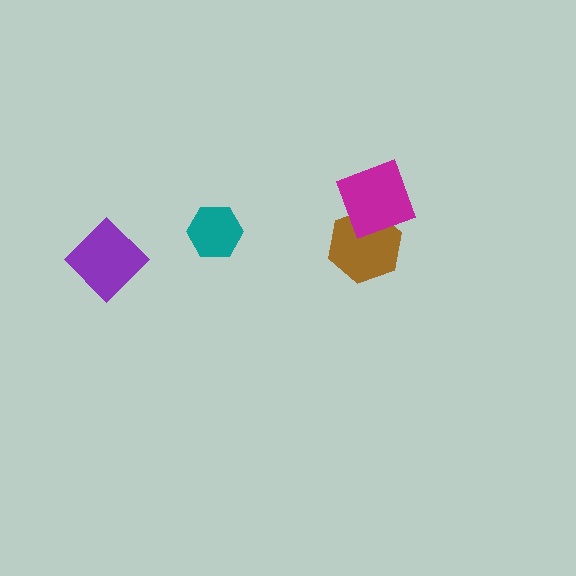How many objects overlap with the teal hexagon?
0 objects overlap with the teal hexagon.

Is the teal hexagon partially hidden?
No, no other shape covers it.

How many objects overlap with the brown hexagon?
1 object overlaps with the brown hexagon.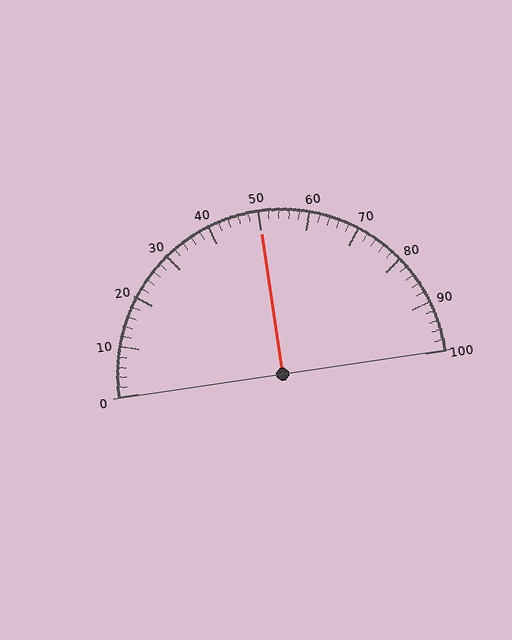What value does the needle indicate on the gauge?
The needle indicates approximately 50.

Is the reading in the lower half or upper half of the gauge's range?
The reading is in the upper half of the range (0 to 100).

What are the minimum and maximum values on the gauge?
The gauge ranges from 0 to 100.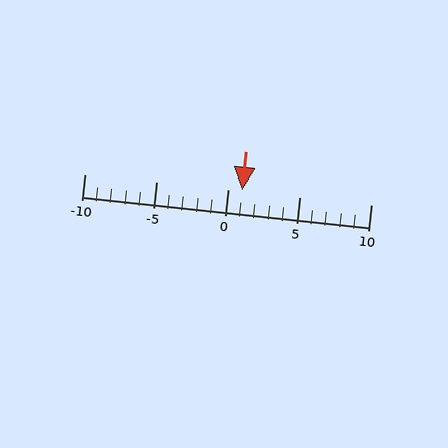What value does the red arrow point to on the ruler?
The red arrow points to approximately 1.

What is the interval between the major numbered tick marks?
The major tick marks are spaced 5 units apart.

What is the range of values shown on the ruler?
The ruler shows values from -10 to 10.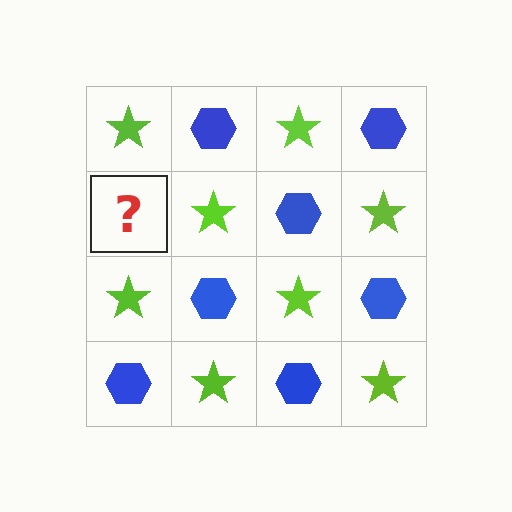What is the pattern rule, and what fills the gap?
The rule is that it alternates lime star and blue hexagon in a checkerboard pattern. The gap should be filled with a blue hexagon.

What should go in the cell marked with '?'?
The missing cell should contain a blue hexagon.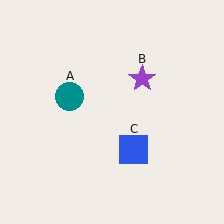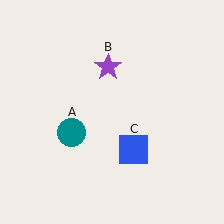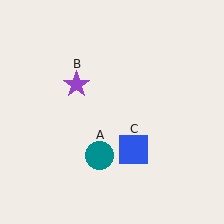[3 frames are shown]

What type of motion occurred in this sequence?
The teal circle (object A), purple star (object B) rotated counterclockwise around the center of the scene.